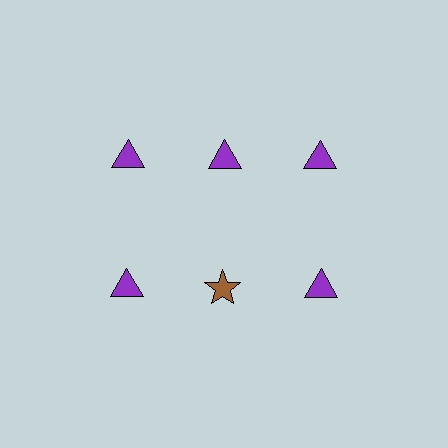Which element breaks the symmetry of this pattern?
The brown star in the second row, second from left column breaks the symmetry. All other shapes are purple triangles.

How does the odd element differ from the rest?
It differs in both color (brown instead of purple) and shape (star instead of triangle).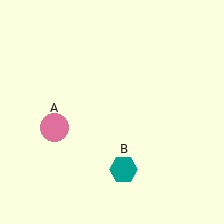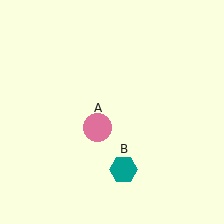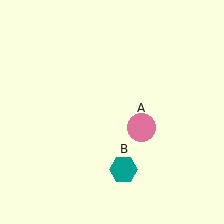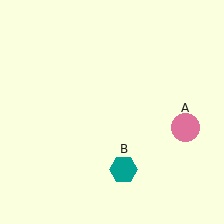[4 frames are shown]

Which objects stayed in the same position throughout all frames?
Teal hexagon (object B) remained stationary.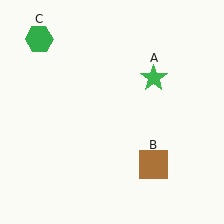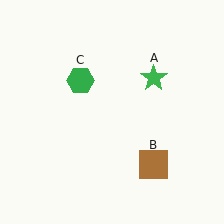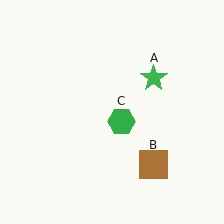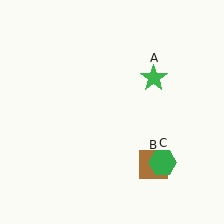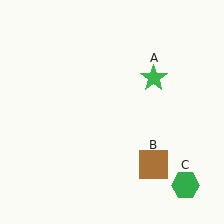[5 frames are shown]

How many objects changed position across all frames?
1 object changed position: green hexagon (object C).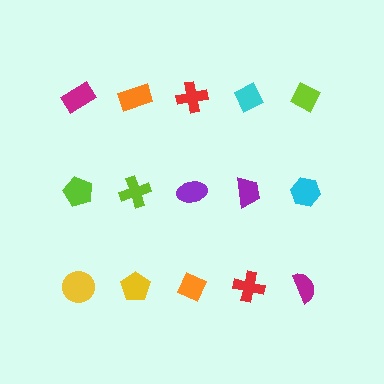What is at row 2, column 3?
A purple ellipse.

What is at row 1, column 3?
A red cross.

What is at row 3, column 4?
A red cross.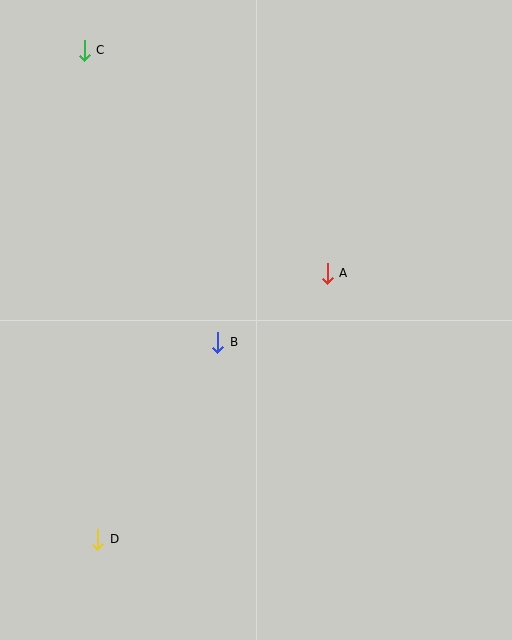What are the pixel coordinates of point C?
Point C is at (84, 50).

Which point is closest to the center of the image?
Point B at (218, 342) is closest to the center.